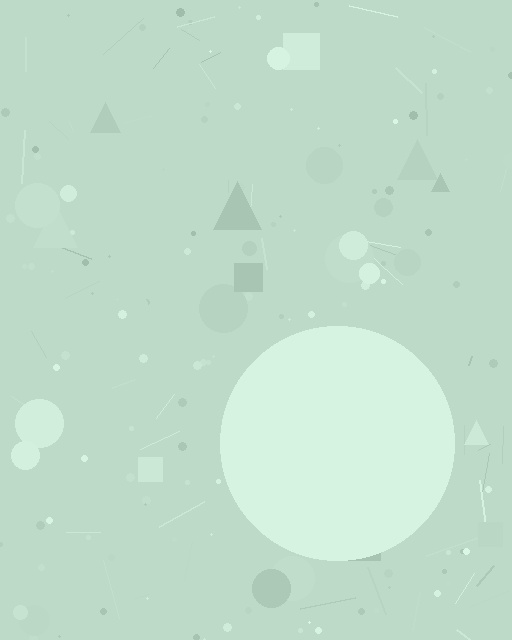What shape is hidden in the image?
A circle is hidden in the image.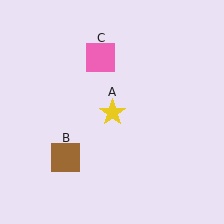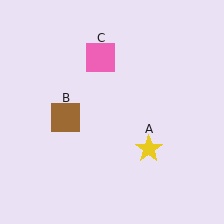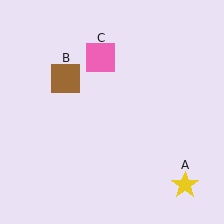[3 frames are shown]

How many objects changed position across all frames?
2 objects changed position: yellow star (object A), brown square (object B).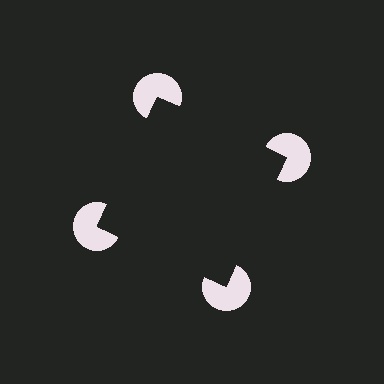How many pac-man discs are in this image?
There are 4 — one at each vertex of the illusory square.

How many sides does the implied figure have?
4 sides.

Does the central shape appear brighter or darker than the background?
It typically appears slightly darker than the background, even though no actual brightness change is drawn.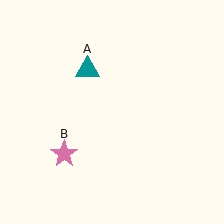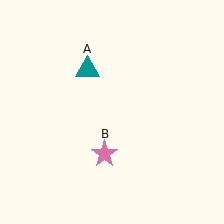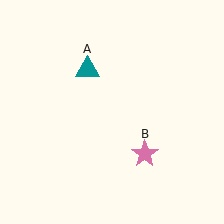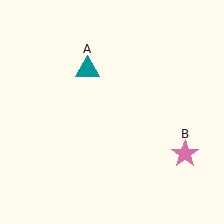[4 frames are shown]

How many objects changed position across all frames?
1 object changed position: pink star (object B).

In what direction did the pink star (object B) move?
The pink star (object B) moved right.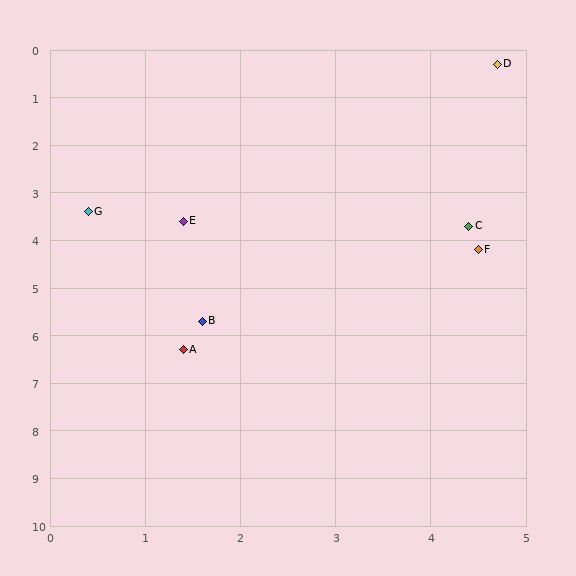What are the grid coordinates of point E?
Point E is at approximately (1.4, 3.6).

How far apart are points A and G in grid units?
Points A and G are about 3.1 grid units apart.